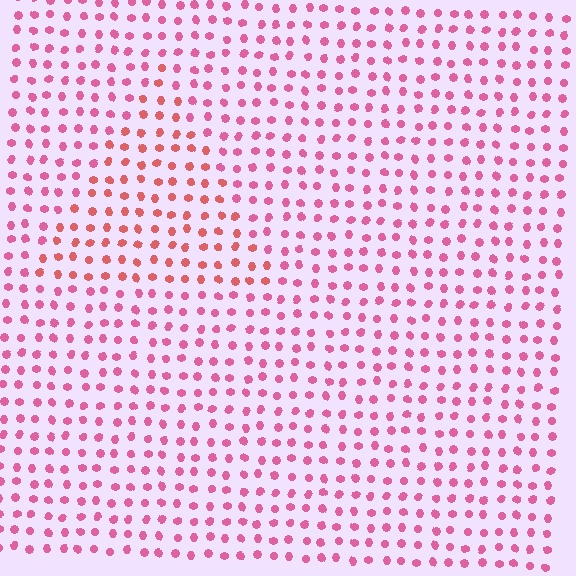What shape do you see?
I see a triangle.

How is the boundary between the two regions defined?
The boundary is defined purely by a slight shift in hue (about 27 degrees). Spacing, size, and orientation are identical on both sides.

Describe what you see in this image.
The image is filled with small pink elements in a uniform arrangement. A triangle-shaped region is visible where the elements are tinted to a slightly different hue, forming a subtle color boundary.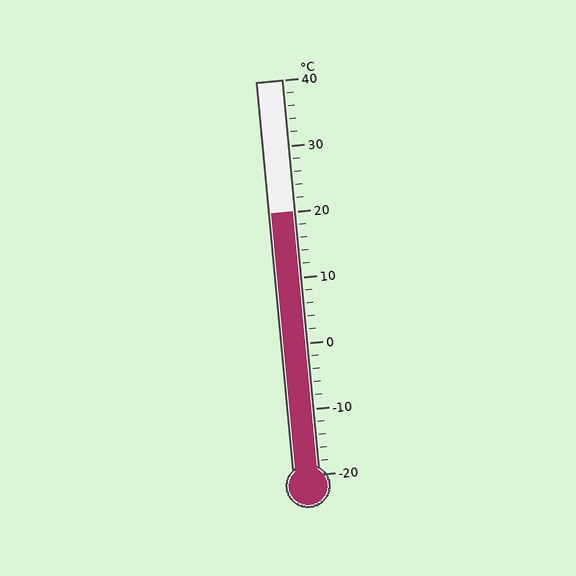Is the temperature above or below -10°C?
The temperature is above -10°C.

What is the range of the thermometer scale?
The thermometer scale ranges from -20°C to 40°C.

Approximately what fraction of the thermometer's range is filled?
The thermometer is filled to approximately 65% of its range.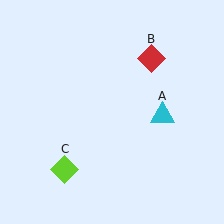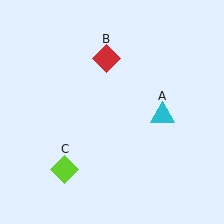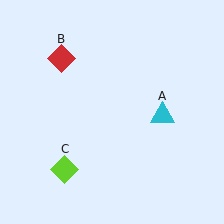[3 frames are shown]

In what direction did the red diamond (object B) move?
The red diamond (object B) moved left.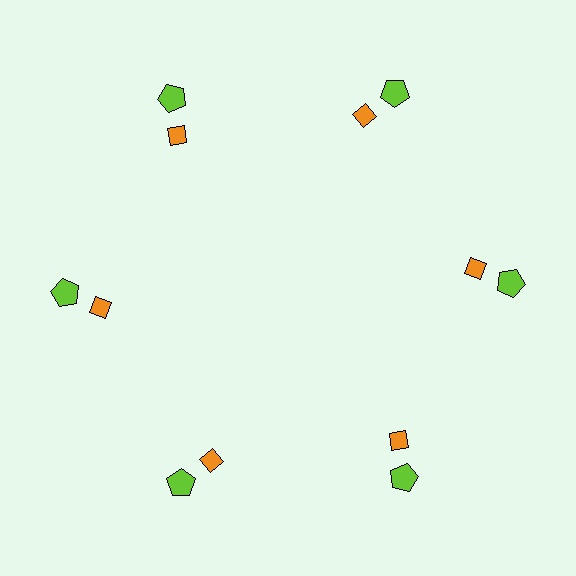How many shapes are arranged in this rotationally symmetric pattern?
There are 12 shapes, arranged in 6 groups of 2.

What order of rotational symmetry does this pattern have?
This pattern has 6-fold rotational symmetry.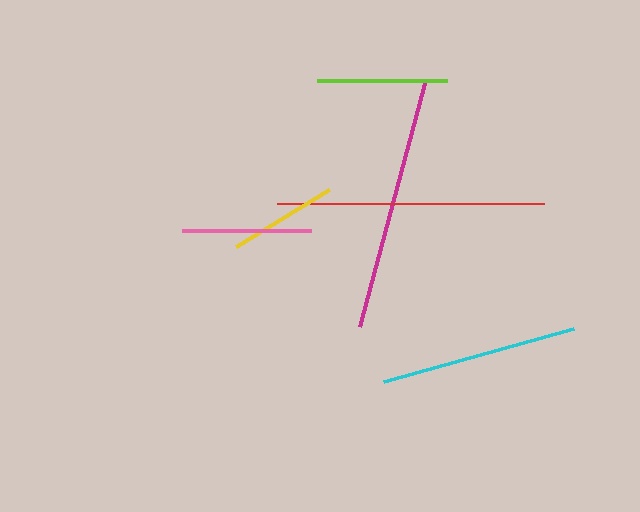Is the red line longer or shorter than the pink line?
The red line is longer than the pink line.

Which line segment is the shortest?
The yellow line is the shortest at approximately 109 pixels.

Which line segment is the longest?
The red line is the longest at approximately 267 pixels.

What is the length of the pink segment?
The pink segment is approximately 129 pixels long.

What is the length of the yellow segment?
The yellow segment is approximately 109 pixels long.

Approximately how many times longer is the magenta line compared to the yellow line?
The magenta line is approximately 2.3 times the length of the yellow line.